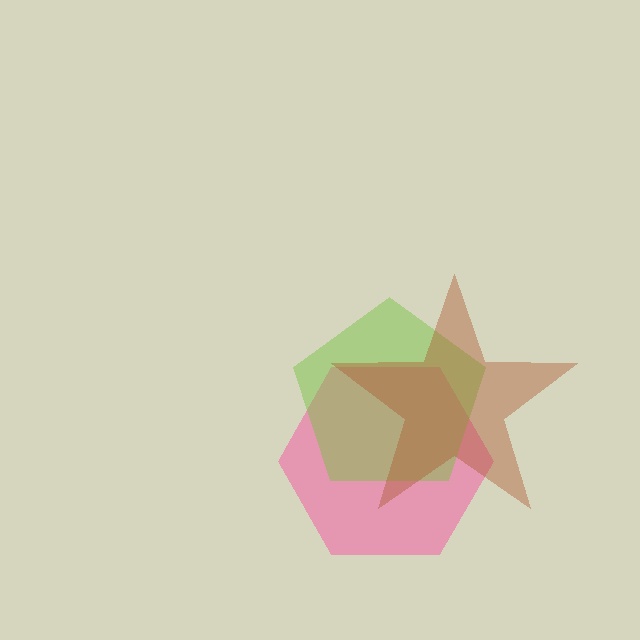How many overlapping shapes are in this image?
There are 3 overlapping shapes in the image.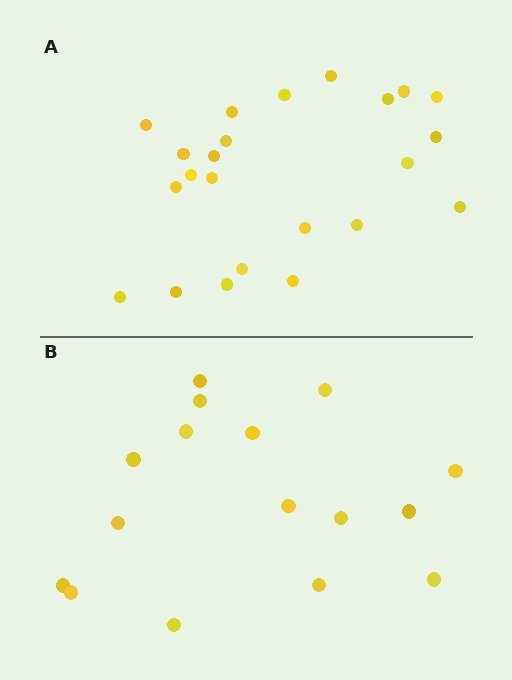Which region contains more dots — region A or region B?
Region A (the top region) has more dots.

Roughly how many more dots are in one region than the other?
Region A has roughly 8 or so more dots than region B.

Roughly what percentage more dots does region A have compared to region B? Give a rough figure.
About 45% more.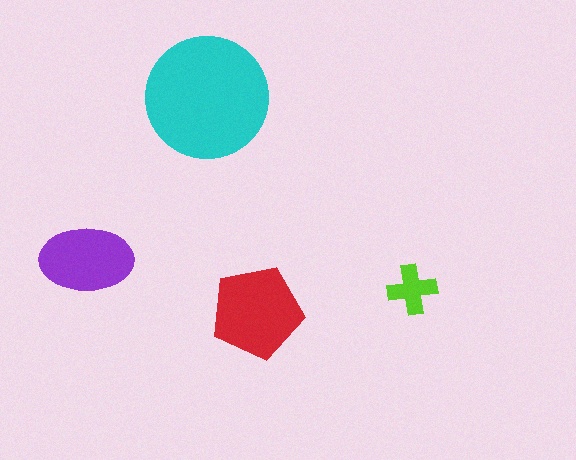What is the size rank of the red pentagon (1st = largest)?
2nd.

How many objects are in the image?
There are 4 objects in the image.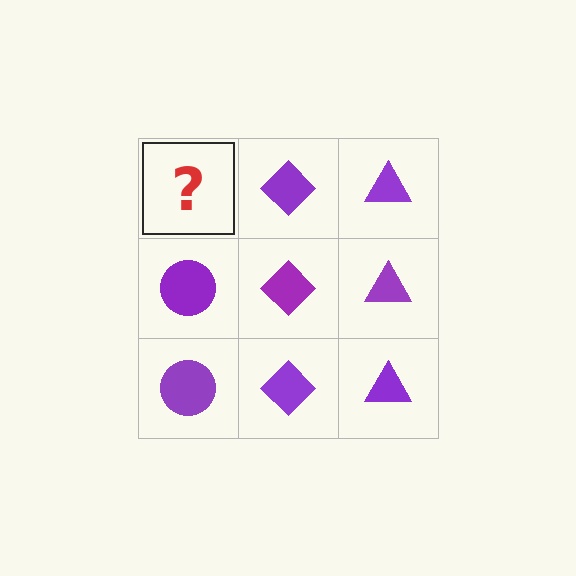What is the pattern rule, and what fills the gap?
The rule is that each column has a consistent shape. The gap should be filled with a purple circle.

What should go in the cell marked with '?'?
The missing cell should contain a purple circle.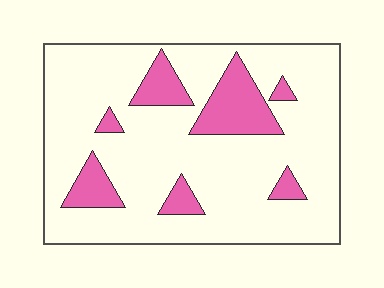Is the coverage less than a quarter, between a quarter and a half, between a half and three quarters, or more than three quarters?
Less than a quarter.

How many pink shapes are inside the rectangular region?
7.